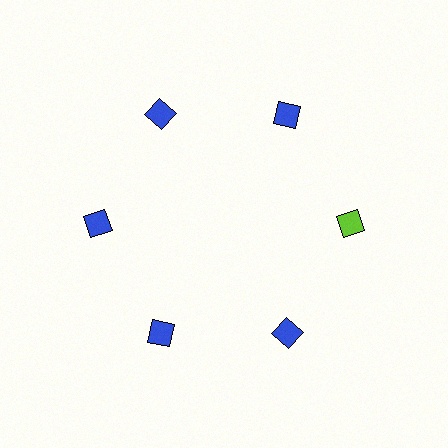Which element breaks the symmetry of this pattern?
The lime diamond at roughly the 3 o'clock position breaks the symmetry. All other shapes are blue diamonds.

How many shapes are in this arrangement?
There are 6 shapes arranged in a ring pattern.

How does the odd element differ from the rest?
It has a different color: lime instead of blue.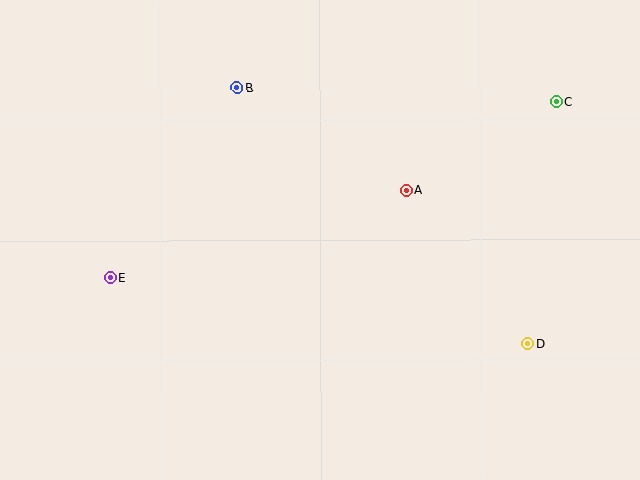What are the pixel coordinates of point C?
Point C is at (556, 102).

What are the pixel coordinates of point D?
Point D is at (528, 344).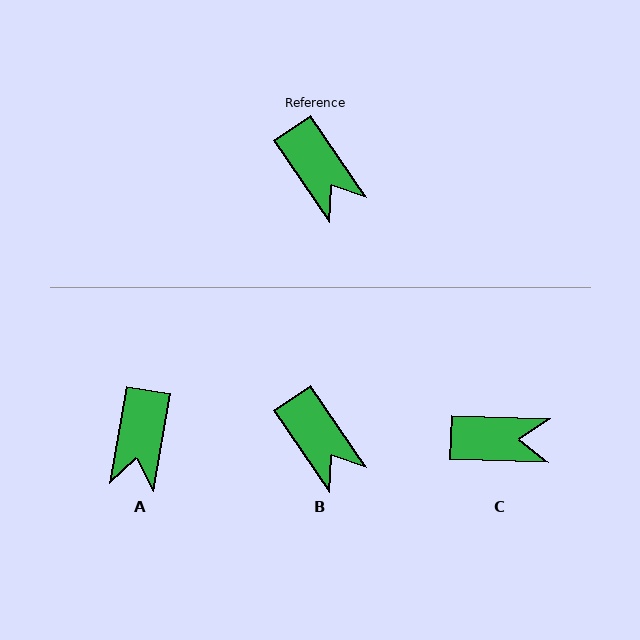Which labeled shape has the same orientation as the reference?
B.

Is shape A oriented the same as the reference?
No, it is off by about 44 degrees.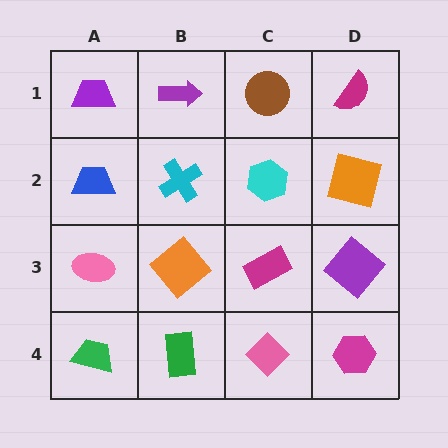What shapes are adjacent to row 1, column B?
A cyan cross (row 2, column B), a purple trapezoid (row 1, column A), a brown circle (row 1, column C).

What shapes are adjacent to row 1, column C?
A cyan hexagon (row 2, column C), a purple arrow (row 1, column B), a magenta semicircle (row 1, column D).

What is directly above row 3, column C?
A cyan hexagon.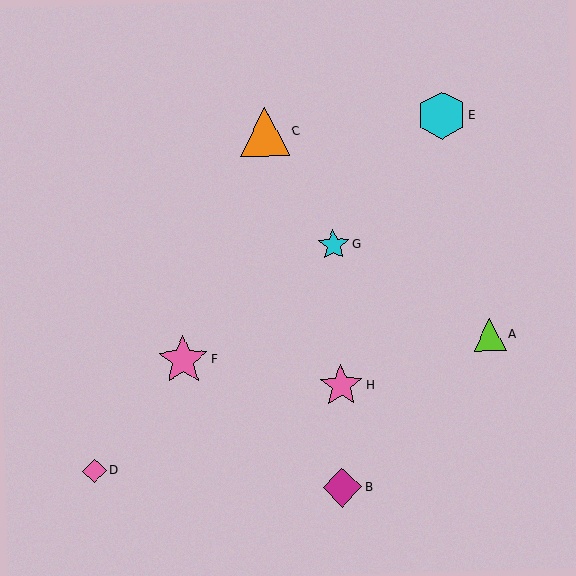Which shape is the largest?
The pink star (labeled F) is the largest.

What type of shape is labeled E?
Shape E is a cyan hexagon.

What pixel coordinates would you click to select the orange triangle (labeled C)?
Click at (265, 132) to select the orange triangle C.